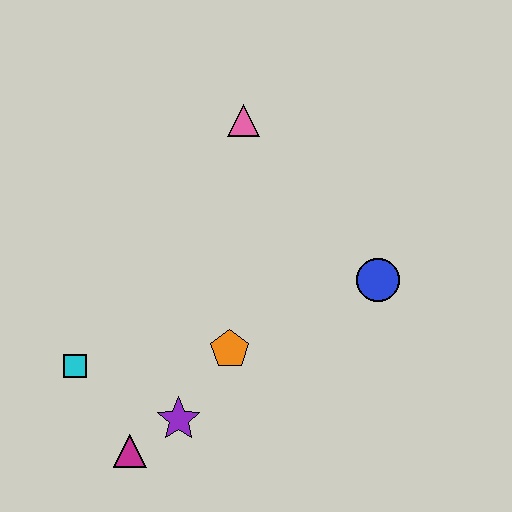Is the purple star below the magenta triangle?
No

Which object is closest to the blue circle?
The orange pentagon is closest to the blue circle.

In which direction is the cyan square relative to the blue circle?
The cyan square is to the left of the blue circle.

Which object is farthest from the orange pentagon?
The pink triangle is farthest from the orange pentagon.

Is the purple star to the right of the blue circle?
No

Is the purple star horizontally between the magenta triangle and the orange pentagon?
Yes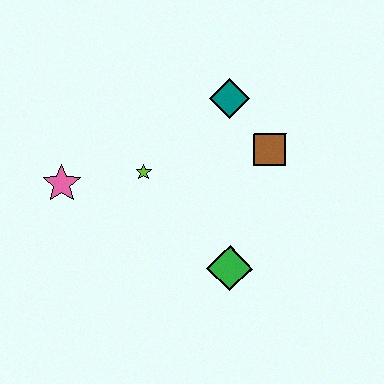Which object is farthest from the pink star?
The brown square is farthest from the pink star.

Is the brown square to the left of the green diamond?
No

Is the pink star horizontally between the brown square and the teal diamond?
No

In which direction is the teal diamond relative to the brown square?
The teal diamond is above the brown square.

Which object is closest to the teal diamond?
The brown square is closest to the teal diamond.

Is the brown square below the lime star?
No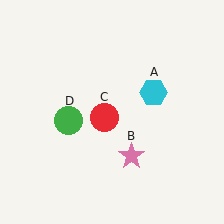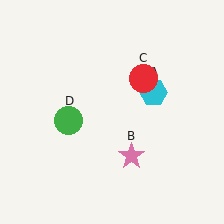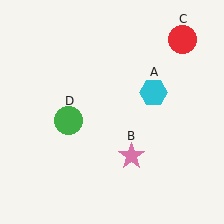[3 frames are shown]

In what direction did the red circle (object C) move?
The red circle (object C) moved up and to the right.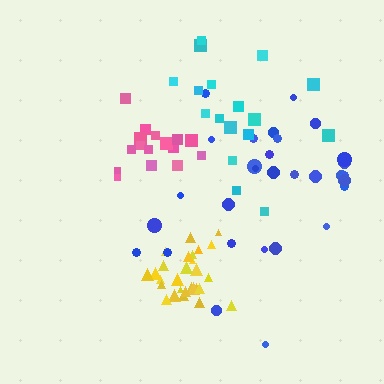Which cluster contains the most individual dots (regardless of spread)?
Blue (30).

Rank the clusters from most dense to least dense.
yellow, pink, blue, cyan.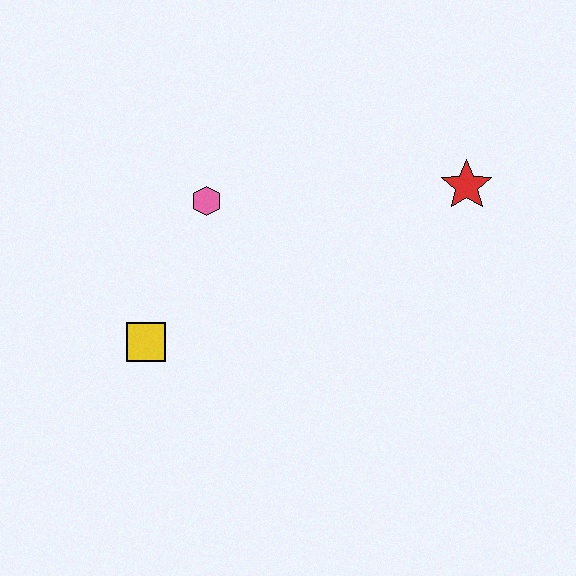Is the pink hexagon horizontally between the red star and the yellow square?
Yes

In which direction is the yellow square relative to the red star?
The yellow square is to the left of the red star.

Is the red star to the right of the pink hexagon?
Yes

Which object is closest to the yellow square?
The pink hexagon is closest to the yellow square.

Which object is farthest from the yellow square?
The red star is farthest from the yellow square.